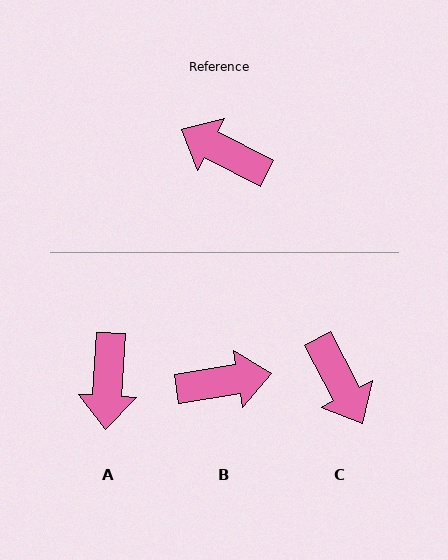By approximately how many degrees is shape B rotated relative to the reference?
Approximately 144 degrees clockwise.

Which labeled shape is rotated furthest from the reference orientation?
C, about 145 degrees away.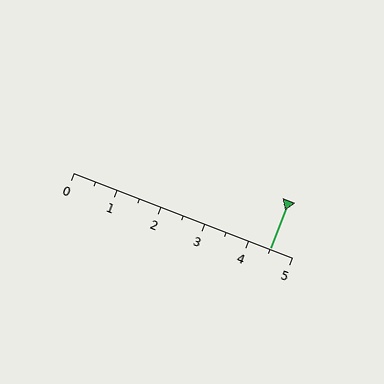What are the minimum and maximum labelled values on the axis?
The axis runs from 0 to 5.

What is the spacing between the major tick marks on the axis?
The major ticks are spaced 1 apart.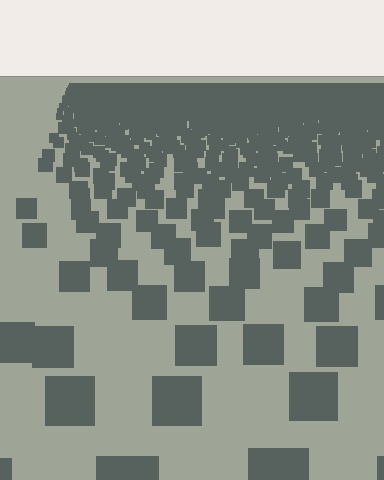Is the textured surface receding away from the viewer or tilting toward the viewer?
The surface is receding away from the viewer. Texture elements get smaller and denser toward the top.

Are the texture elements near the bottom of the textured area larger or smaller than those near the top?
Larger. Near the bottom, elements are closer to the viewer and appear at a bigger on-screen size.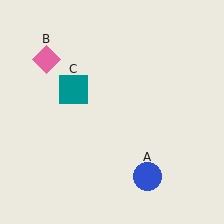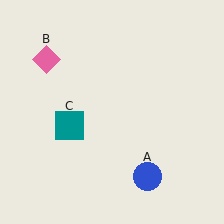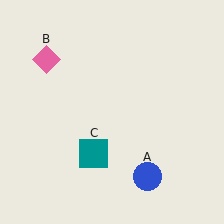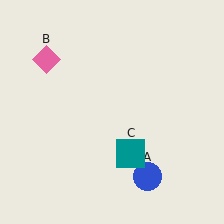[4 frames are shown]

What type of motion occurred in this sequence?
The teal square (object C) rotated counterclockwise around the center of the scene.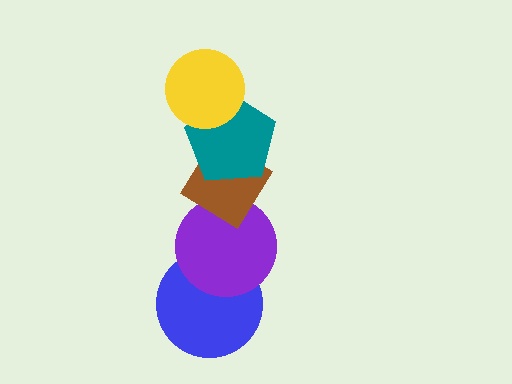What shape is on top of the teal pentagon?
The yellow circle is on top of the teal pentagon.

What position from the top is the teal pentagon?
The teal pentagon is 2nd from the top.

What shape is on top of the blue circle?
The purple circle is on top of the blue circle.